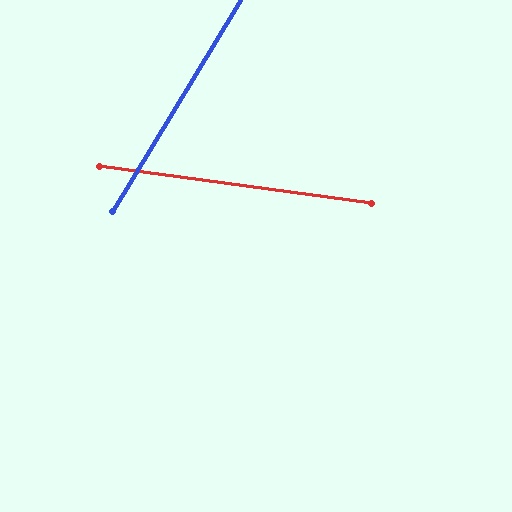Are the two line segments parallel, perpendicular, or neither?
Neither parallel nor perpendicular — they differ by about 66°.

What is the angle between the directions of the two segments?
Approximately 66 degrees.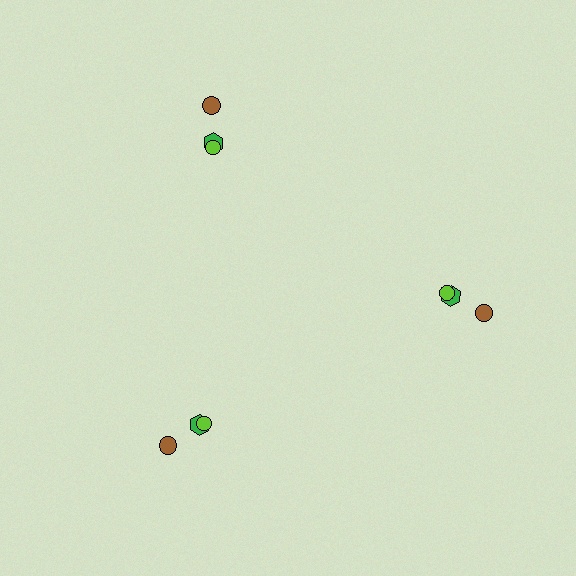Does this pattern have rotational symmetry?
Yes, this pattern has 3-fold rotational symmetry. It looks the same after rotating 120 degrees around the center.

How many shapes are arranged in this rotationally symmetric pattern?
There are 9 shapes, arranged in 3 groups of 3.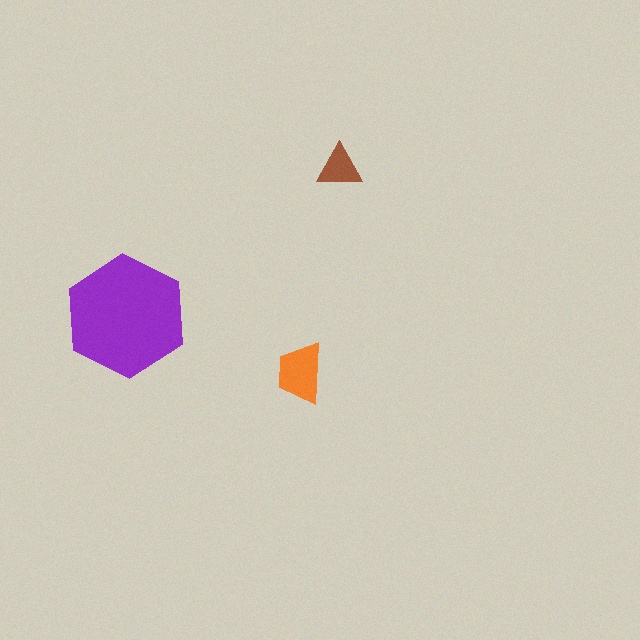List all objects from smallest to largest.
The brown triangle, the orange trapezoid, the purple hexagon.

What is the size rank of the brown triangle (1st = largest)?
3rd.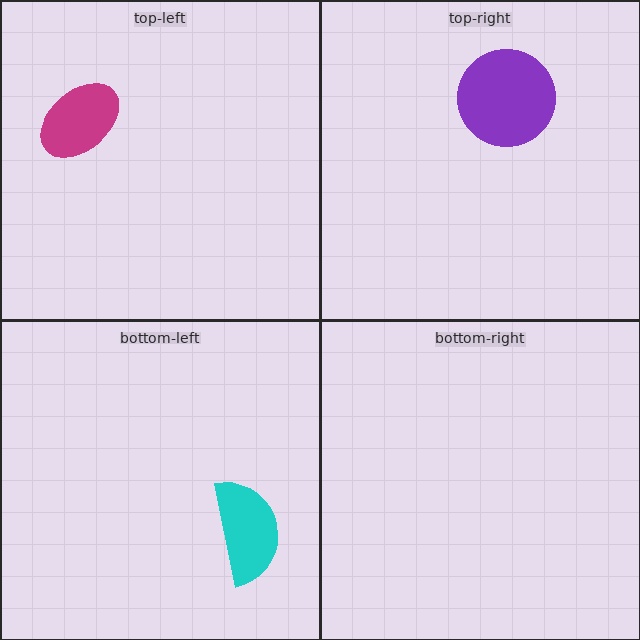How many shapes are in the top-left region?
1.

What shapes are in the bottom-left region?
The cyan semicircle.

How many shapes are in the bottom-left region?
1.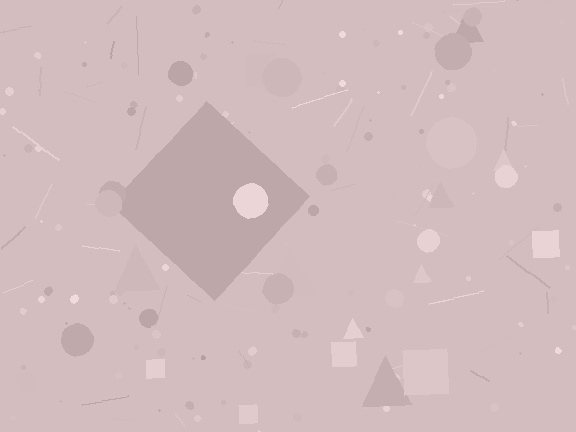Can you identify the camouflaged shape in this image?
The camouflaged shape is a diamond.